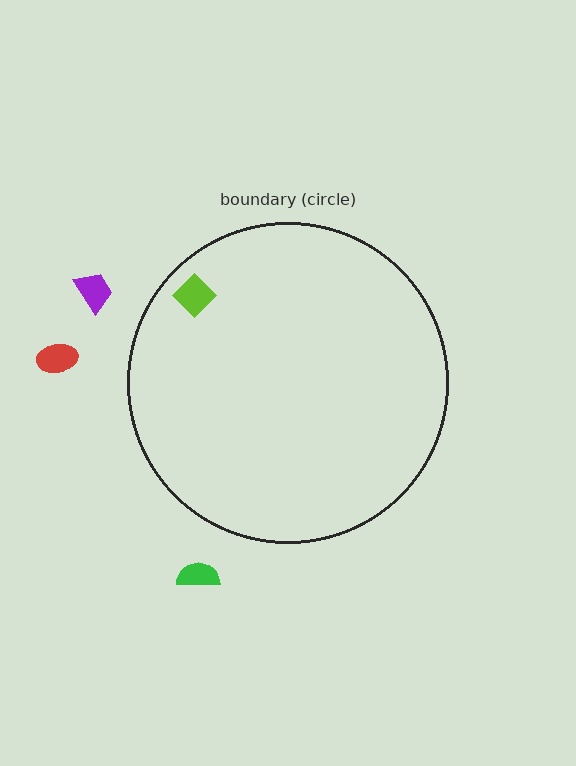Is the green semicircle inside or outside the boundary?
Outside.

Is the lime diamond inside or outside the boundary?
Inside.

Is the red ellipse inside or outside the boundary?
Outside.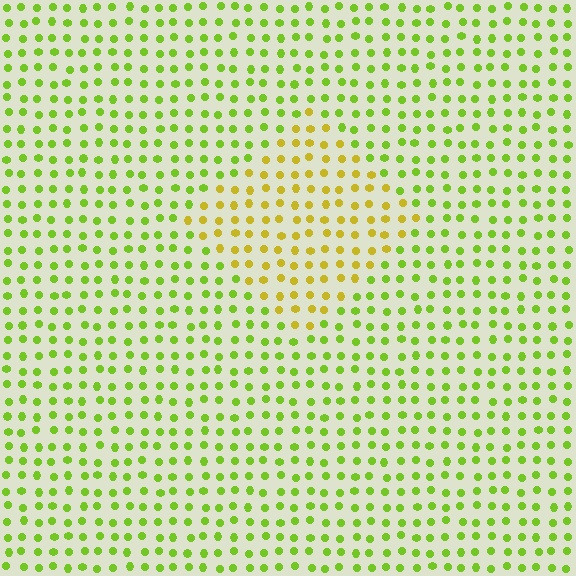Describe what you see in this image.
The image is filled with small lime elements in a uniform arrangement. A diamond-shaped region is visible where the elements are tinted to a slightly different hue, forming a subtle color boundary.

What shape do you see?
I see a diamond.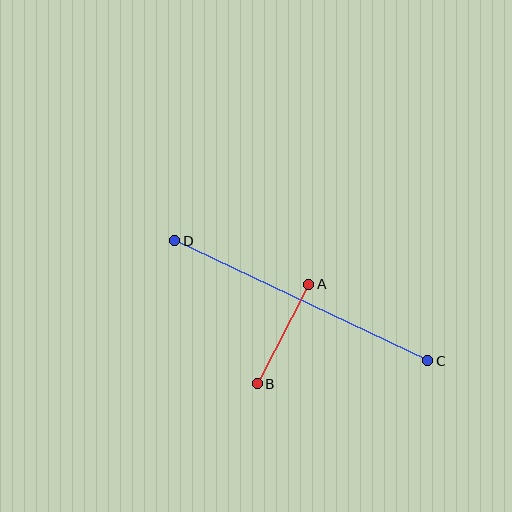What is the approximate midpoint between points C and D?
The midpoint is at approximately (301, 301) pixels.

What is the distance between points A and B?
The distance is approximately 112 pixels.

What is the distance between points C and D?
The distance is approximately 280 pixels.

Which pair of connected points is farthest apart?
Points C and D are farthest apart.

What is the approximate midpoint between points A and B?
The midpoint is at approximately (283, 334) pixels.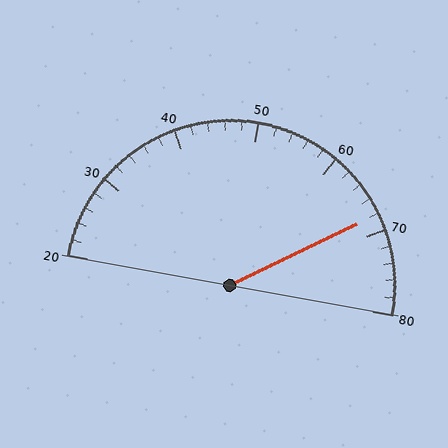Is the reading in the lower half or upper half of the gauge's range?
The reading is in the upper half of the range (20 to 80).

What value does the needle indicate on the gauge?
The needle indicates approximately 68.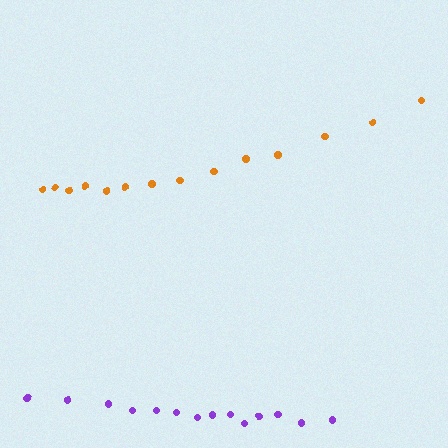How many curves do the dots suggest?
There are 2 distinct paths.